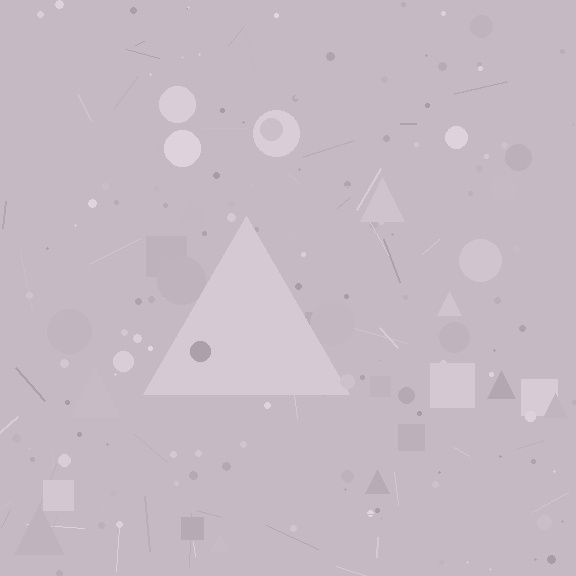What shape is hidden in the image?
A triangle is hidden in the image.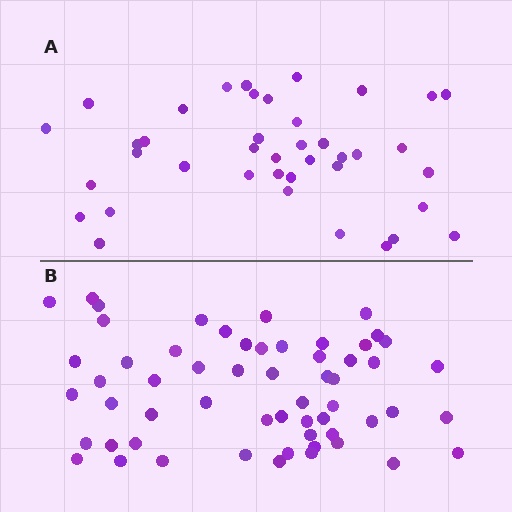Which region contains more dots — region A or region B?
Region B (the bottom region) has more dots.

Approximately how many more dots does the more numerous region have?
Region B has approximately 20 more dots than region A.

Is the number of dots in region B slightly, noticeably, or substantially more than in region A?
Region B has substantially more. The ratio is roughly 1.4 to 1.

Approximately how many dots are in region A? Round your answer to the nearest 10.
About 40 dots.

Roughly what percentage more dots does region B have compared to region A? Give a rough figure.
About 45% more.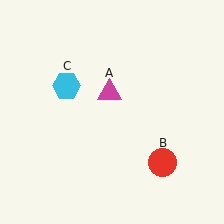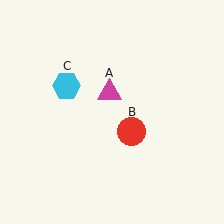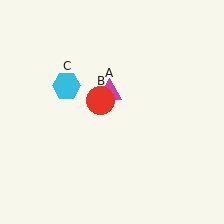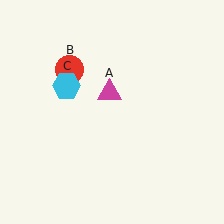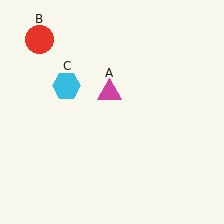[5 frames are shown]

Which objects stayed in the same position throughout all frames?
Magenta triangle (object A) and cyan hexagon (object C) remained stationary.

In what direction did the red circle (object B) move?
The red circle (object B) moved up and to the left.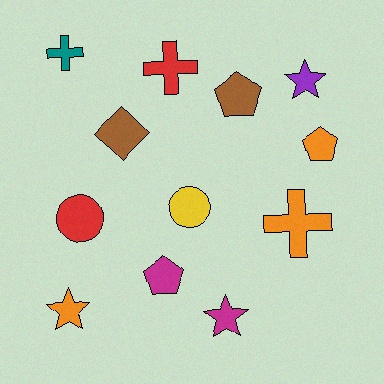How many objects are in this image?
There are 12 objects.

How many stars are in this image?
There are 3 stars.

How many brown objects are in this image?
There are 2 brown objects.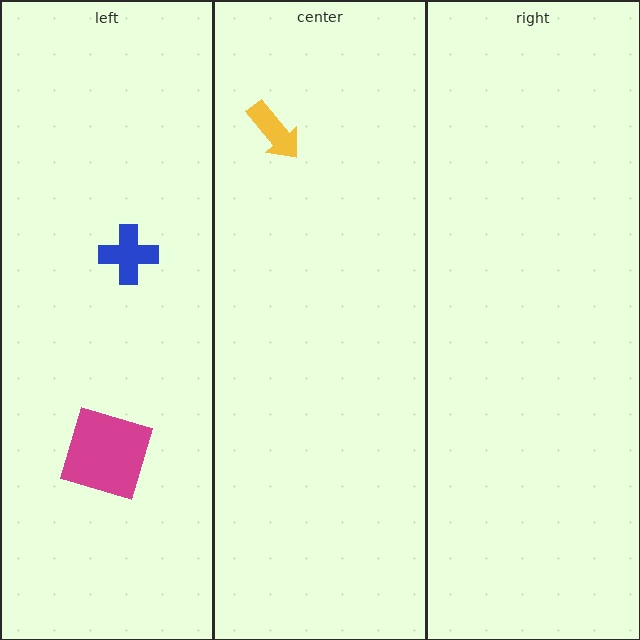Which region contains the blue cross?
The left region.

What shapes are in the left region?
The blue cross, the magenta square.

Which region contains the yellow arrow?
The center region.